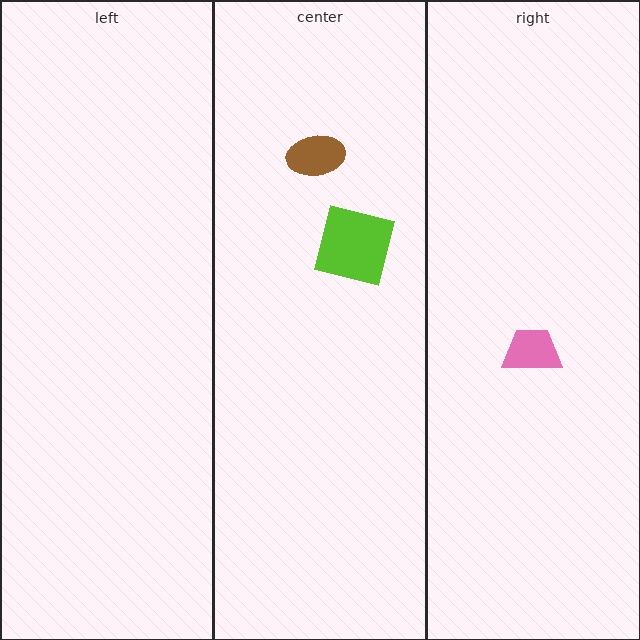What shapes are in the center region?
The brown ellipse, the lime square.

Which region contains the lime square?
The center region.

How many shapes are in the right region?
1.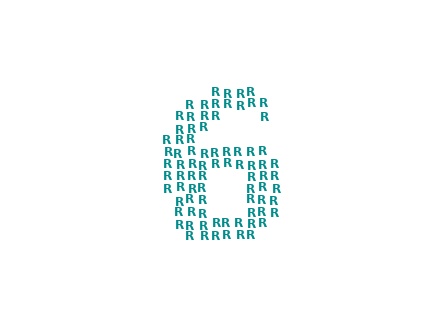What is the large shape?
The large shape is the digit 6.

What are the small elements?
The small elements are letter R's.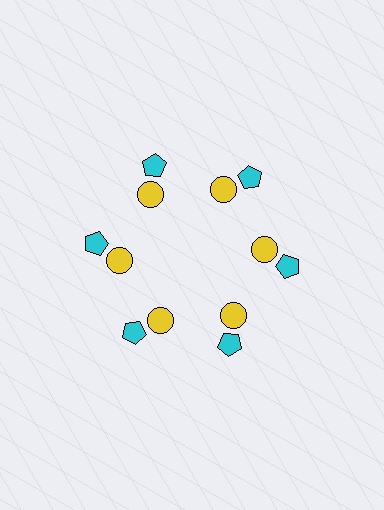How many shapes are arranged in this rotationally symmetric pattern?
There are 12 shapes, arranged in 6 groups of 2.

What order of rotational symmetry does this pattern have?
This pattern has 6-fold rotational symmetry.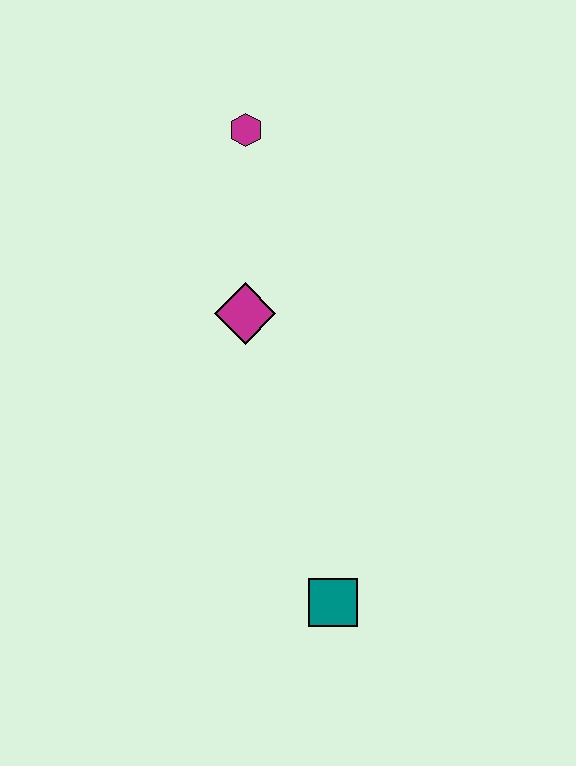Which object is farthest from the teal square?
The magenta hexagon is farthest from the teal square.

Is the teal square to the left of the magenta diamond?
No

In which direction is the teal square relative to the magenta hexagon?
The teal square is below the magenta hexagon.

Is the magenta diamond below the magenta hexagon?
Yes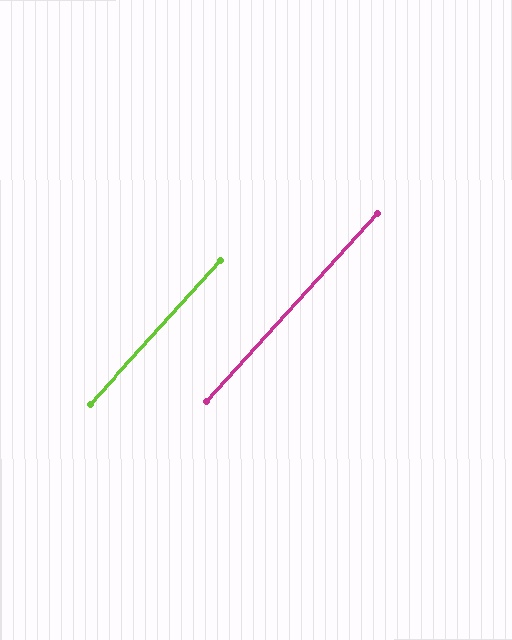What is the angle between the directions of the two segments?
Approximately 0 degrees.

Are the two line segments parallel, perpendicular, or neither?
Parallel — their directions differ by only 0.1°.